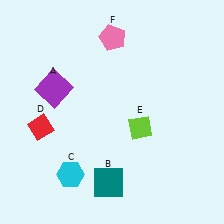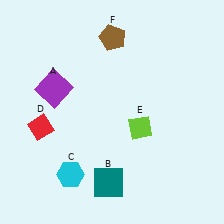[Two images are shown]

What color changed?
The pentagon (F) changed from pink in Image 1 to brown in Image 2.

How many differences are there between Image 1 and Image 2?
There is 1 difference between the two images.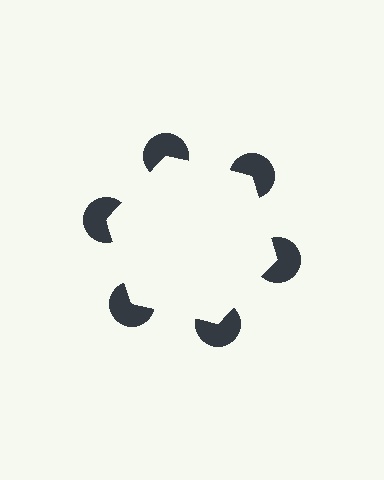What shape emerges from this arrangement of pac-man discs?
An illusory hexagon — its edges are inferred from the aligned wedge cuts in the pac-man discs, not physically drawn.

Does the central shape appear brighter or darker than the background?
It typically appears slightly brighter than the background, even though no actual brightness change is drawn.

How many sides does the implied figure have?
6 sides.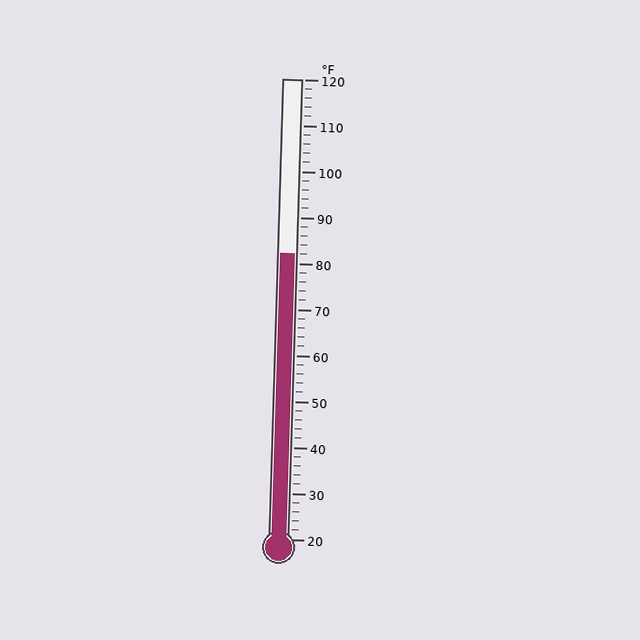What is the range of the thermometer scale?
The thermometer scale ranges from 20°F to 120°F.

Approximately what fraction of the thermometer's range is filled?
The thermometer is filled to approximately 60% of its range.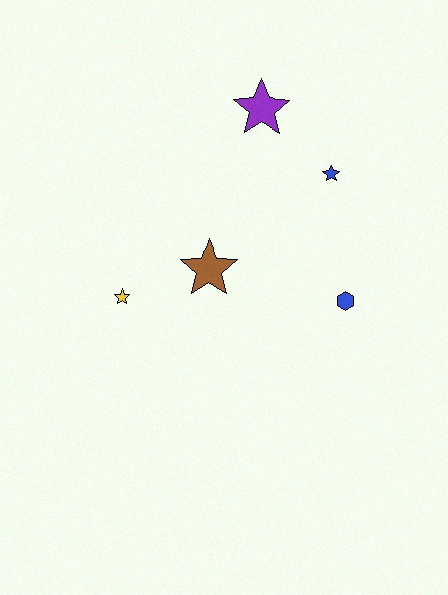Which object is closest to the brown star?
The yellow star is closest to the brown star.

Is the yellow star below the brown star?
Yes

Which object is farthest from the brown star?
The purple star is farthest from the brown star.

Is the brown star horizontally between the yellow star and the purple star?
Yes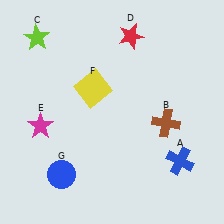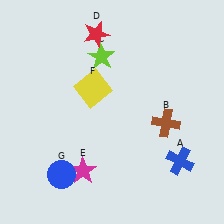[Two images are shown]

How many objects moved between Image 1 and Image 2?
3 objects moved between the two images.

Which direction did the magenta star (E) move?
The magenta star (E) moved down.